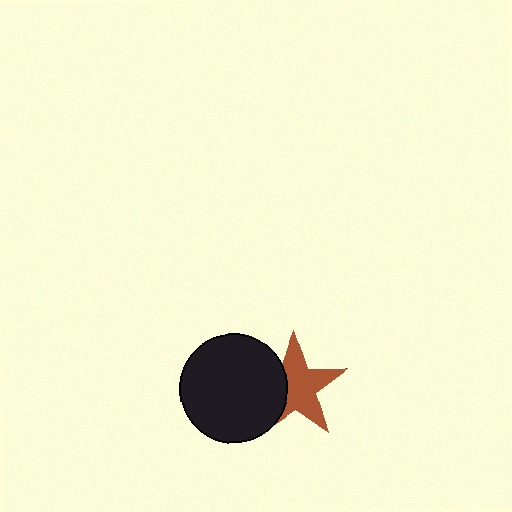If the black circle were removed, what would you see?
You would see the complete brown star.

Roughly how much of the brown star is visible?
Most of it is visible (roughly 67%).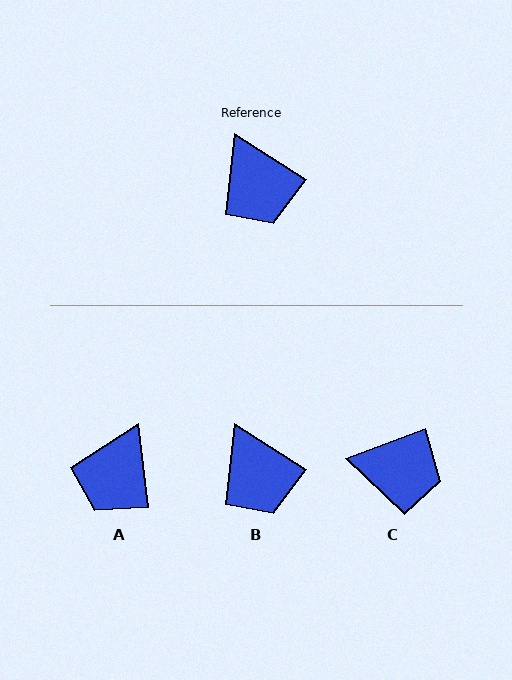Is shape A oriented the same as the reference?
No, it is off by about 51 degrees.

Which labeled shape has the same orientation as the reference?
B.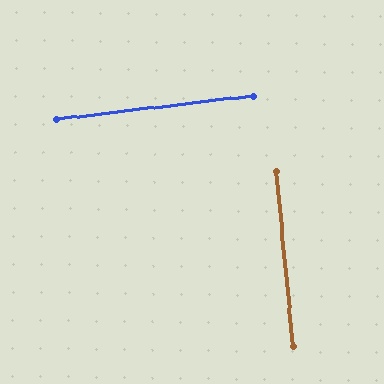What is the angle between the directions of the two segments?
Approximately 89 degrees.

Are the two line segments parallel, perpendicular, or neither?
Perpendicular — they meet at approximately 89°.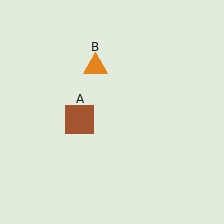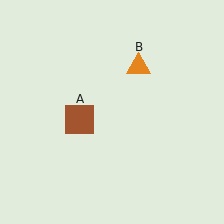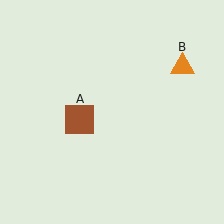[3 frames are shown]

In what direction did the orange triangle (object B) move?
The orange triangle (object B) moved right.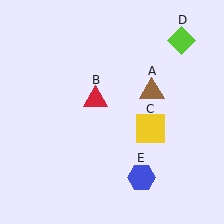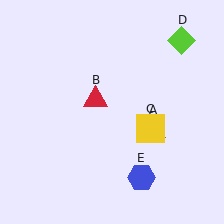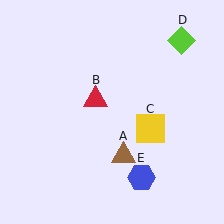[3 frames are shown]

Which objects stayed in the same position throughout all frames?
Red triangle (object B) and yellow square (object C) and lime diamond (object D) and blue hexagon (object E) remained stationary.